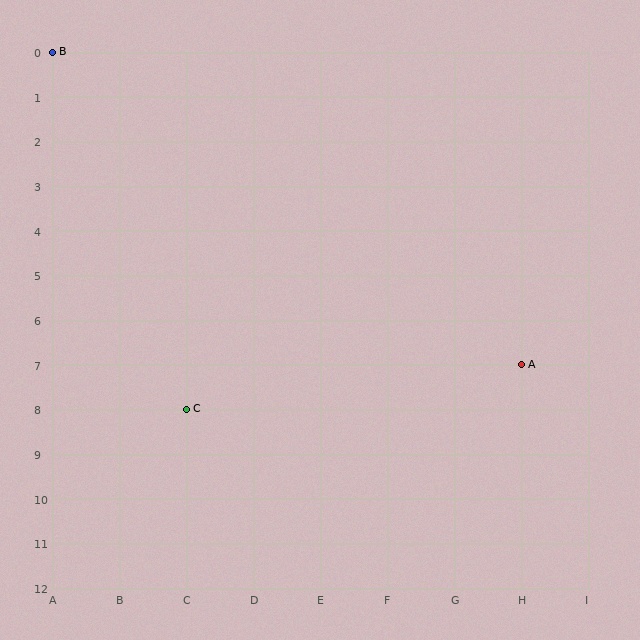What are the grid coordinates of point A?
Point A is at grid coordinates (H, 7).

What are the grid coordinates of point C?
Point C is at grid coordinates (C, 8).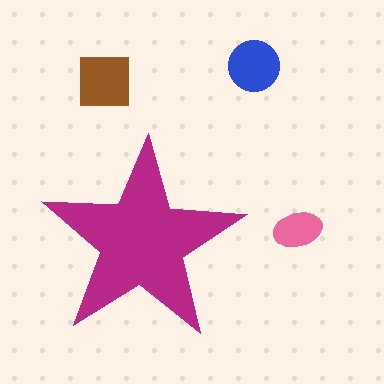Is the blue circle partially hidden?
No, the blue circle is fully visible.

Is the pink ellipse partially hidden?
No, the pink ellipse is fully visible.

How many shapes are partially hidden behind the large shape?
0 shapes are partially hidden.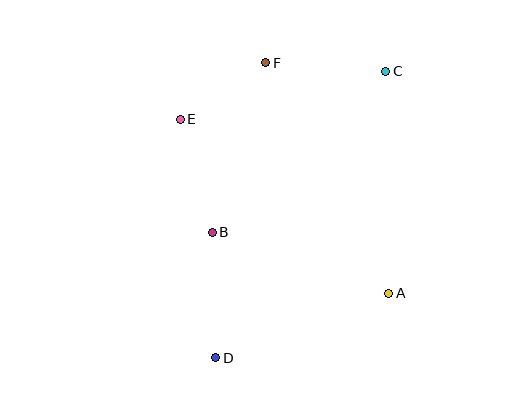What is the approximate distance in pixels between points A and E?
The distance between A and E is approximately 271 pixels.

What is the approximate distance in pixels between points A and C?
The distance between A and C is approximately 222 pixels.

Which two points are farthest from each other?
Points C and D are farthest from each other.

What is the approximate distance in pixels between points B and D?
The distance between B and D is approximately 126 pixels.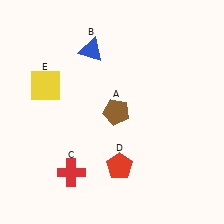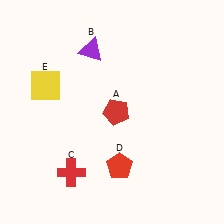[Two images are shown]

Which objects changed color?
A changed from brown to red. B changed from blue to purple.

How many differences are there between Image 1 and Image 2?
There are 2 differences between the two images.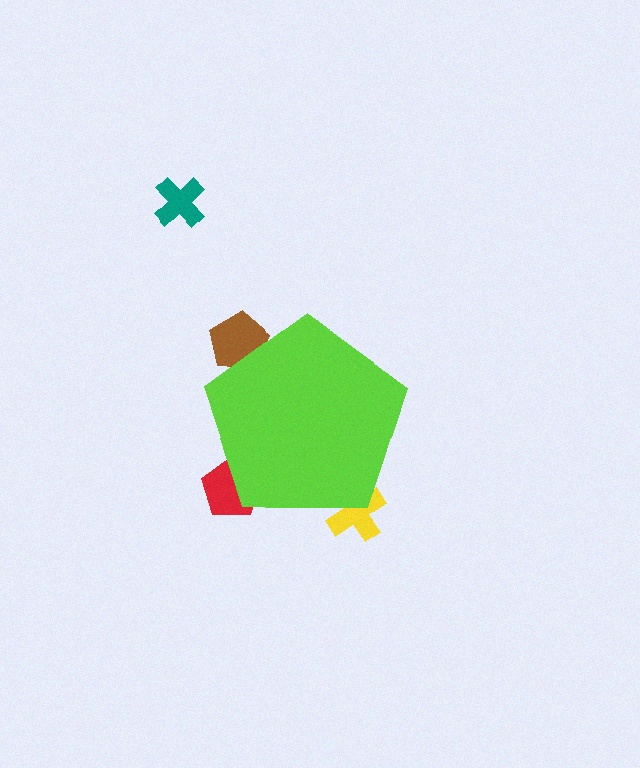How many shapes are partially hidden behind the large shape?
3 shapes are partially hidden.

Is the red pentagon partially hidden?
Yes, the red pentagon is partially hidden behind the lime pentagon.